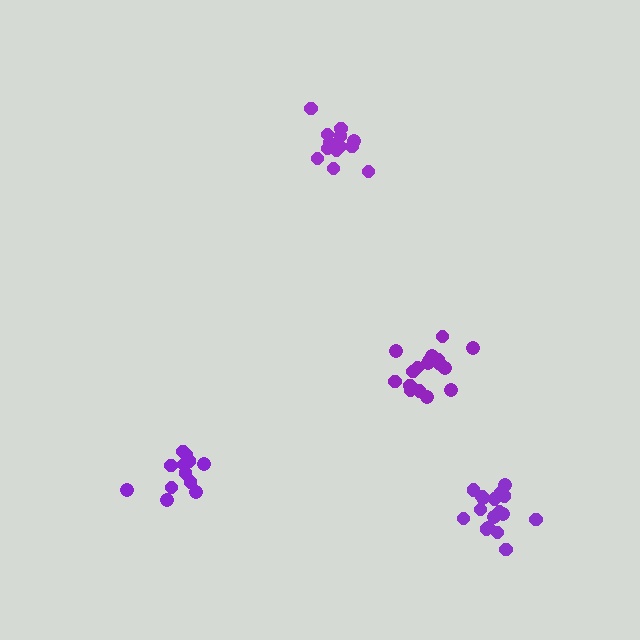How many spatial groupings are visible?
There are 4 spatial groupings.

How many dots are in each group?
Group 1: 17 dots, Group 2: 13 dots, Group 3: 12 dots, Group 4: 17 dots (59 total).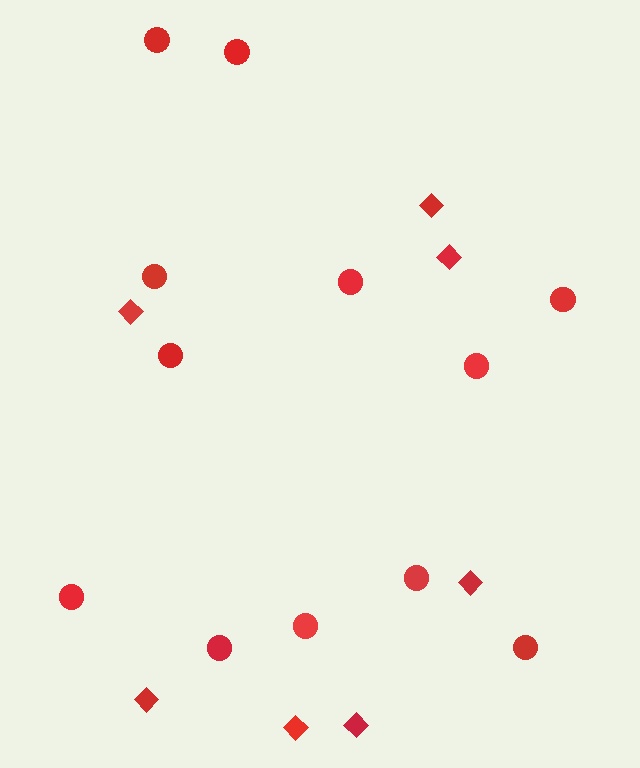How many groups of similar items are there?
There are 2 groups: one group of circles (12) and one group of diamonds (7).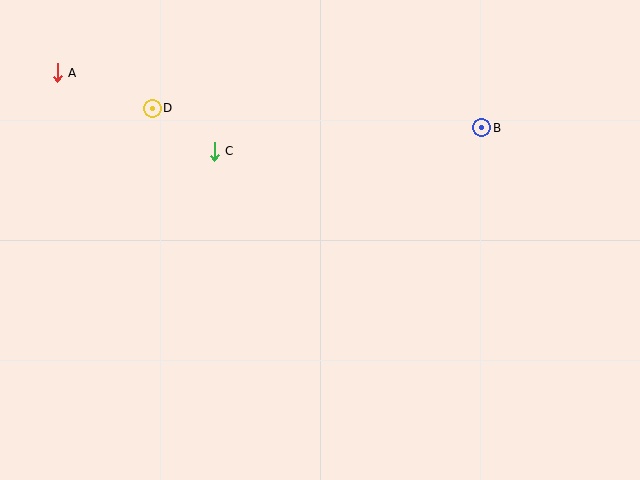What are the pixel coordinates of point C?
Point C is at (214, 151).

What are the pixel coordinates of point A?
Point A is at (57, 73).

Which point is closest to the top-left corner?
Point A is closest to the top-left corner.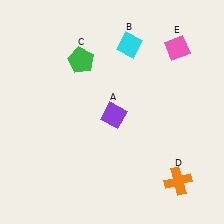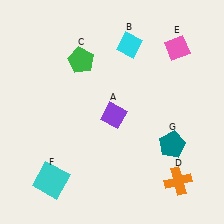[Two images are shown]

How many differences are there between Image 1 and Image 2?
There are 2 differences between the two images.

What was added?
A cyan square (F), a teal pentagon (G) were added in Image 2.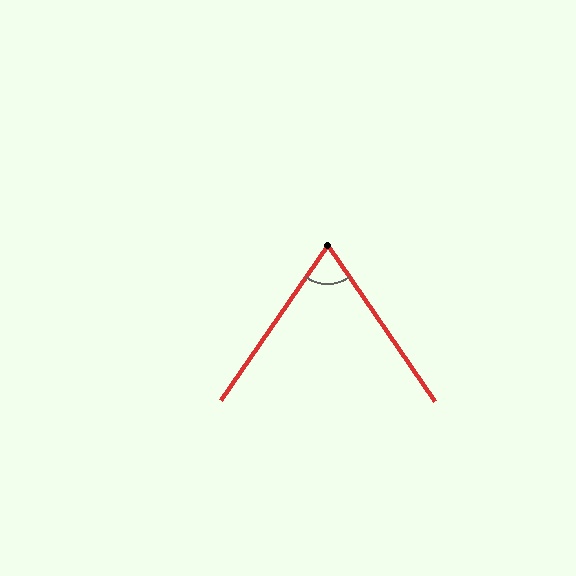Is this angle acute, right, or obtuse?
It is acute.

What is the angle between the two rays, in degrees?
Approximately 69 degrees.